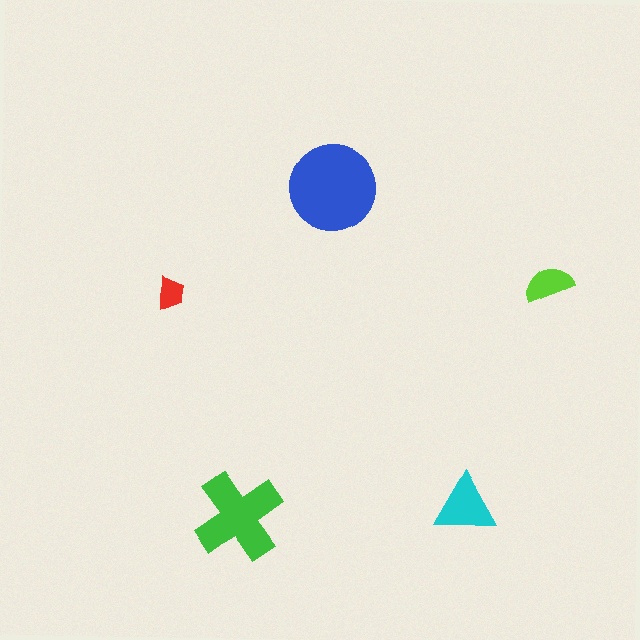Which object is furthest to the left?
The red trapezoid is leftmost.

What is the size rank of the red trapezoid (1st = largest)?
5th.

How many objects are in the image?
There are 5 objects in the image.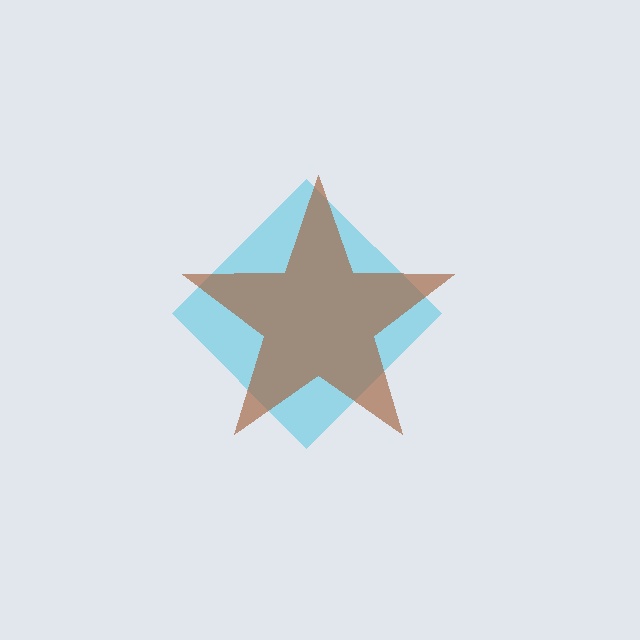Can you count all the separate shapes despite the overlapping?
Yes, there are 2 separate shapes.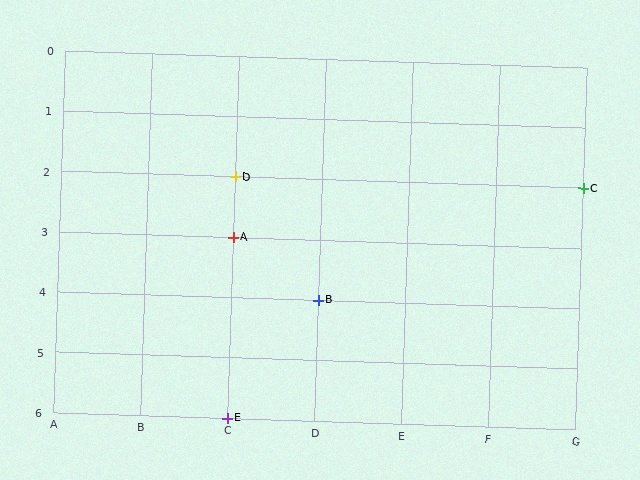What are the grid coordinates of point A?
Point A is at grid coordinates (C, 3).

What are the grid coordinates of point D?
Point D is at grid coordinates (C, 2).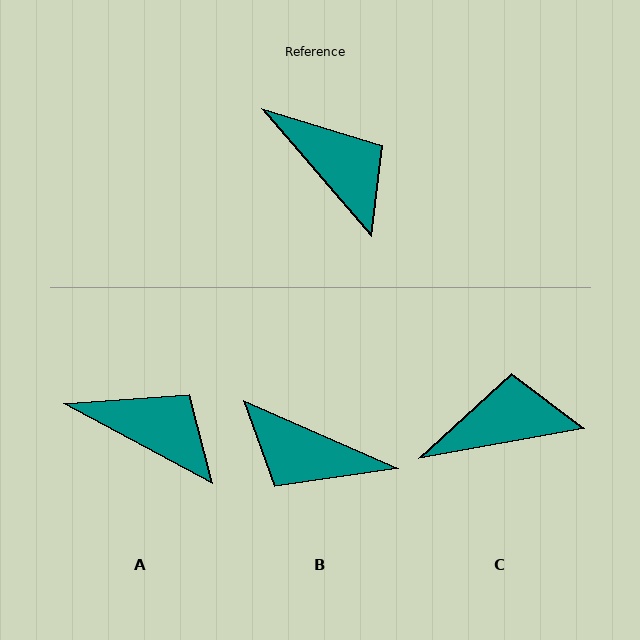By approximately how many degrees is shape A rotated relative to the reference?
Approximately 21 degrees counter-clockwise.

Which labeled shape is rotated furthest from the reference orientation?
B, about 154 degrees away.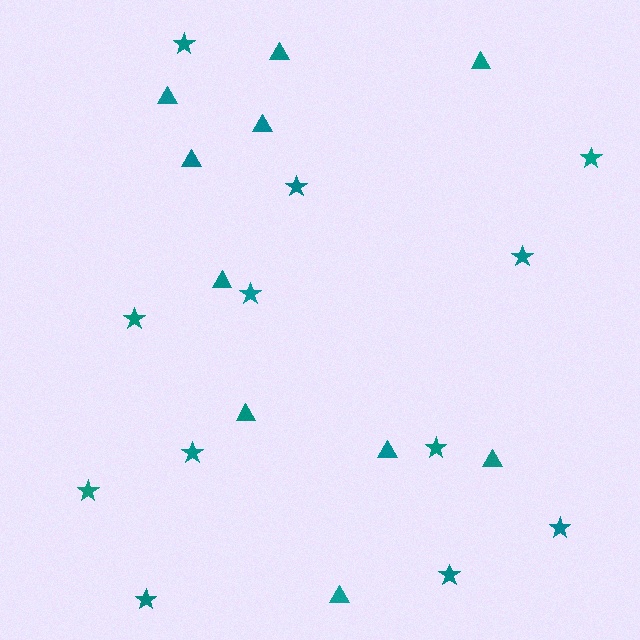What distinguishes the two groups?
There are 2 groups: one group of triangles (10) and one group of stars (12).